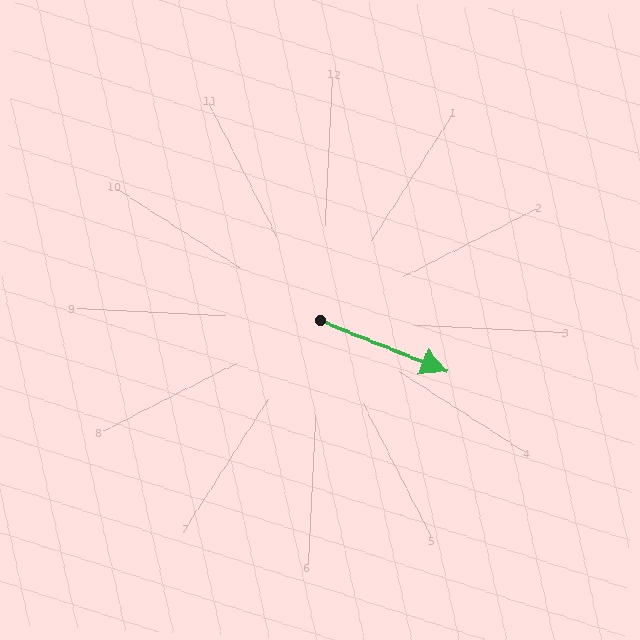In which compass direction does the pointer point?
East.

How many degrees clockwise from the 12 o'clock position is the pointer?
Approximately 109 degrees.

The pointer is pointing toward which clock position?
Roughly 4 o'clock.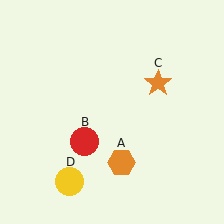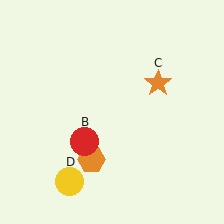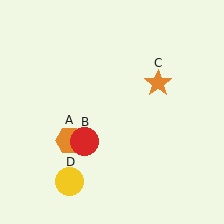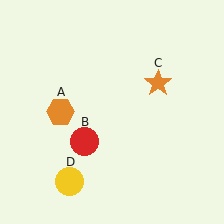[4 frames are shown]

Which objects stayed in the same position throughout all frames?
Red circle (object B) and orange star (object C) and yellow circle (object D) remained stationary.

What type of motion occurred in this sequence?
The orange hexagon (object A) rotated clockwise around the center of the scene.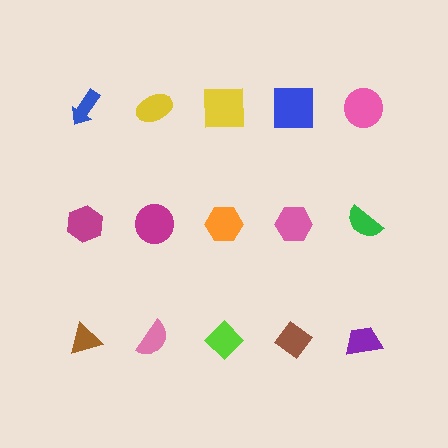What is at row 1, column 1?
A blue arrow.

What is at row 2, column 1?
A magenta hexagon.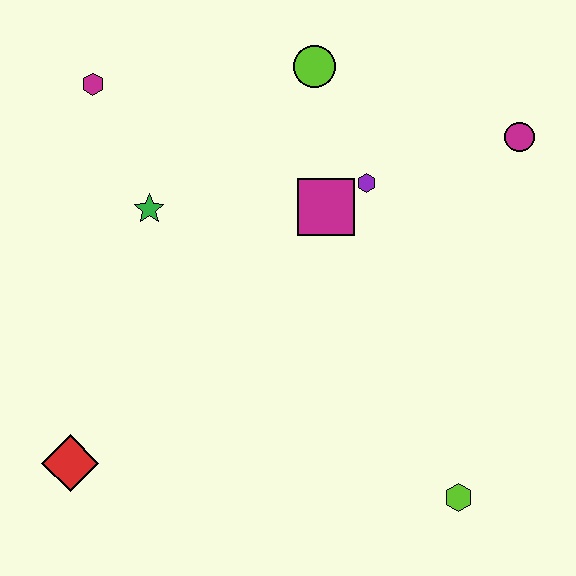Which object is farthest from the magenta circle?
The red diamond is farthest from the magenta circle.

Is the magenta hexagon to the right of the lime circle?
No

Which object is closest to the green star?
The magenta hexagon is closest to the green star.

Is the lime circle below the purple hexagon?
No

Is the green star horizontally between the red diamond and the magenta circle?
Yes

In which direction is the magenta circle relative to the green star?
The magenta circle is to the right of the green star.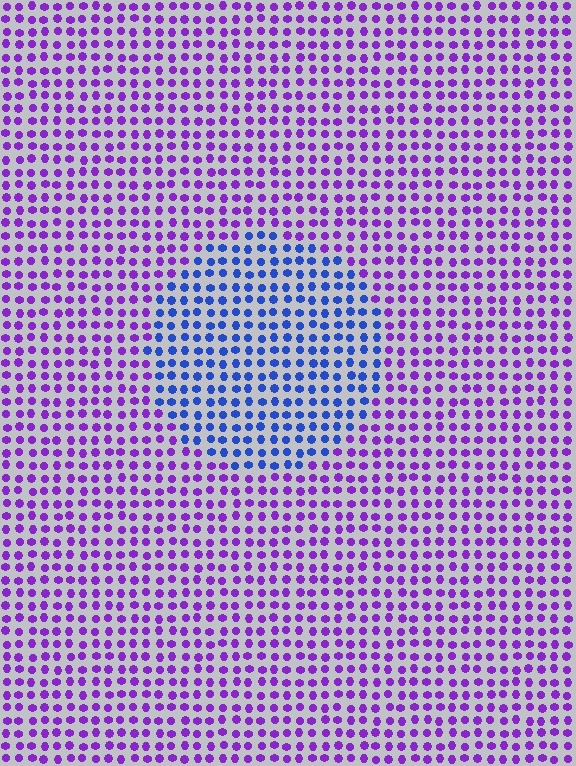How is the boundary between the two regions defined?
The boundary is defined purely by a slight shift in hue (about 50 degrees). Spacing, size, and orientation are identical on both sides.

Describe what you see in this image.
The image is filled with small purple elements in a uniform arrangement. A circle-shaped region is visible where the elements are tinted to a slightly different hue, forming a subtle color boundary.